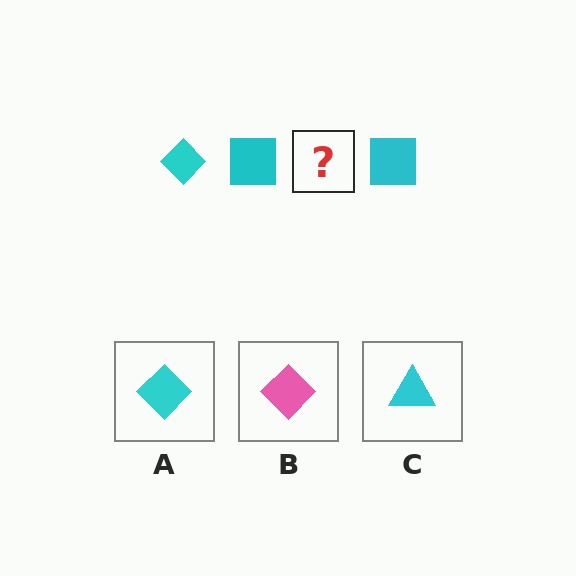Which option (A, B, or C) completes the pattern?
A.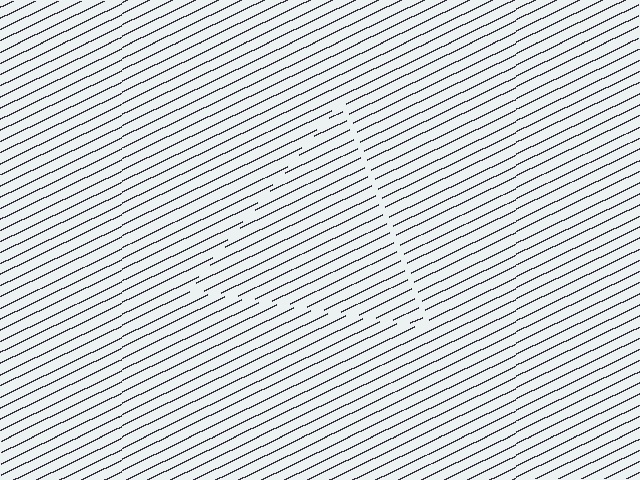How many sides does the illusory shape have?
3 sides — the line-ends trace a triangle.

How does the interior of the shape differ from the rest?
The interior of the shape contains the same grating, shifted by half a period — the contour is defined by the phase discontinuity where line-ends from the inner and outer gratings abut.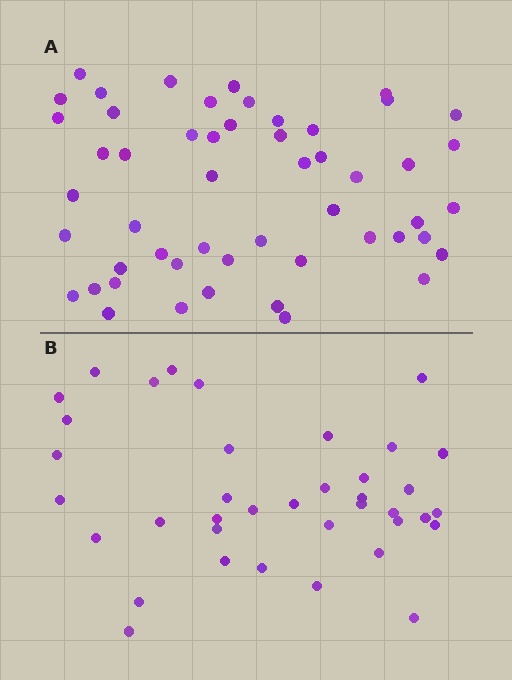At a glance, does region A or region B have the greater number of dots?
Region A (the top region) has more dots.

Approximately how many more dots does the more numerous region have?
Region A has approximately 15 more dots than region B.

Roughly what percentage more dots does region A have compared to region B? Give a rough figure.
About 35% more.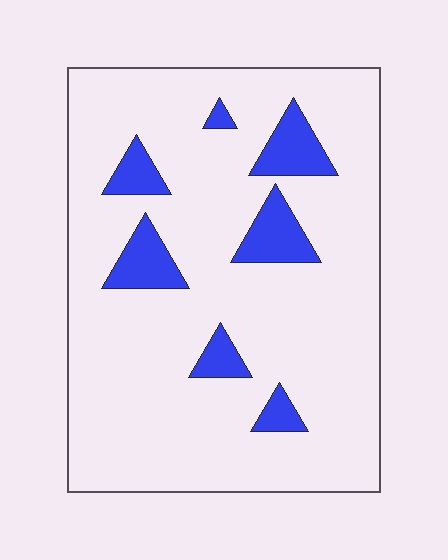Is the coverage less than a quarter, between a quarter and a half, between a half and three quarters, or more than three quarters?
Less than a quarter.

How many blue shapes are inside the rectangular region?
7.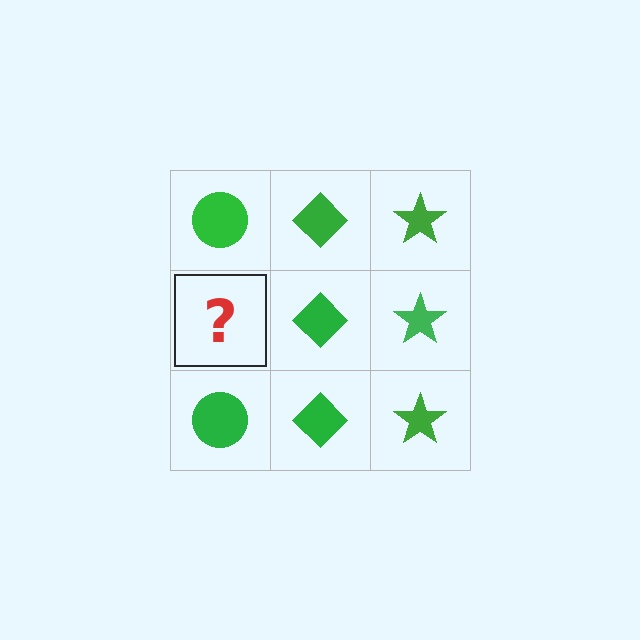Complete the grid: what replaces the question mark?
The question mark should be replaced with a green circle.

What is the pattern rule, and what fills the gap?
The rule is that each column has a consistent shape. The gap should be filled with a green circle.